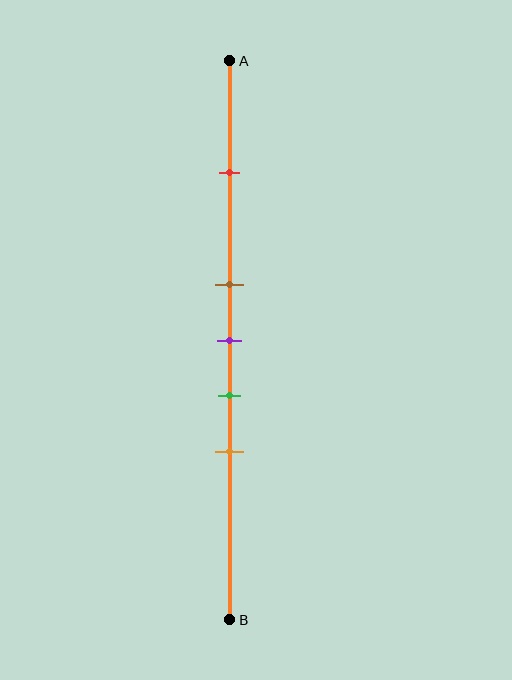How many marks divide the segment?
There are 5 marks dividing the segment.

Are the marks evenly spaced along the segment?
No, the marks are not evenly spaced.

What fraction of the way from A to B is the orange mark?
The orange mark is approximately 70% (0.7) of the way from A to B.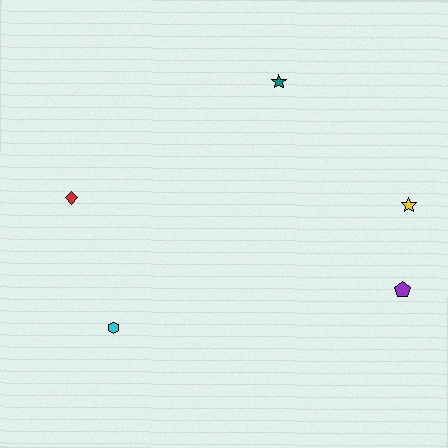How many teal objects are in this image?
There is 1 teal object.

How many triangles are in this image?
There are no triangles.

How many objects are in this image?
There are 5 objects.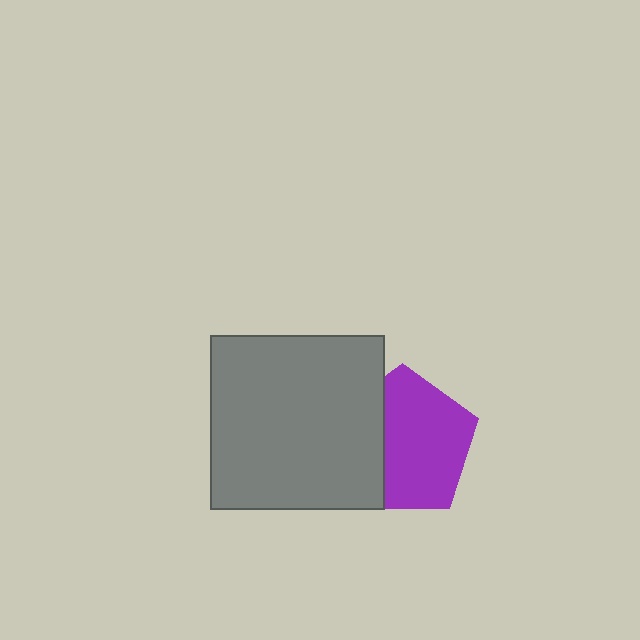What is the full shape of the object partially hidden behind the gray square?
The partially hidden object is a purple pentagon.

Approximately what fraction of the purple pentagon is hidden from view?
Roughly 34% of the purple pentagon is hidden behind the gray square.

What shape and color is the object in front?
The object in front is a gray square.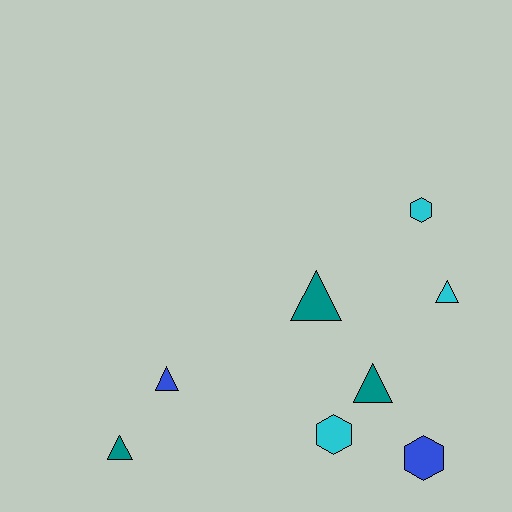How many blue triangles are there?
There is 1 blue triangle.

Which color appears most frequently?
Teal, with 3 objects.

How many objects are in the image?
There are 8 objects.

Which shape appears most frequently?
Triangle, with 5 objects.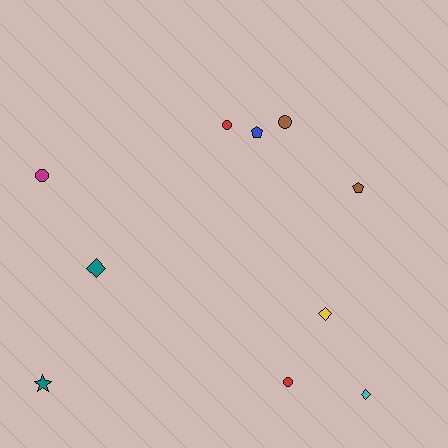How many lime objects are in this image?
There are no lime objects.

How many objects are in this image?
There are 10 objects.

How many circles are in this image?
There are 4 circles.